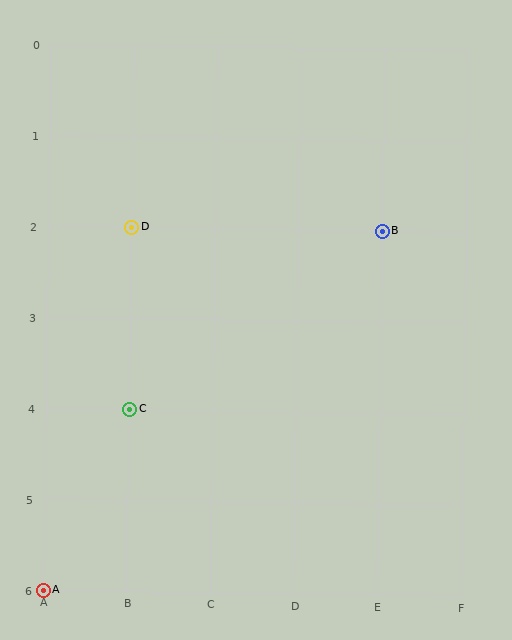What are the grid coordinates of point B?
Point B is at grid coordinates (E, 2).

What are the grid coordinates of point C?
Point C is at grid coordinates (B, 4).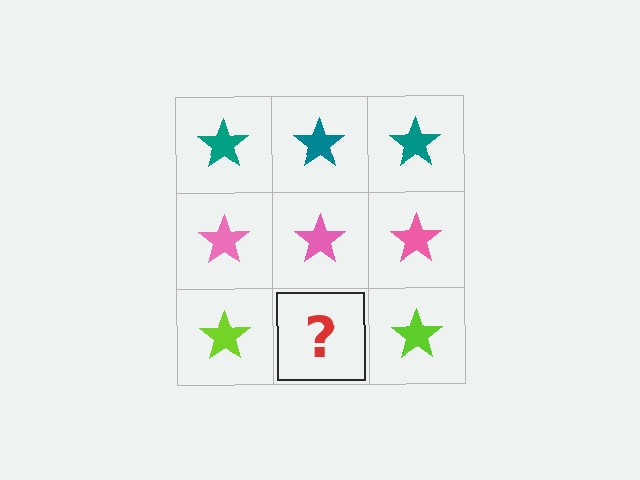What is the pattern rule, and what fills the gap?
The rule is that each row has a consistent color. The gap should be filled with a lime star.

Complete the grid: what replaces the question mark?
The question mark should be replaced with a lime star.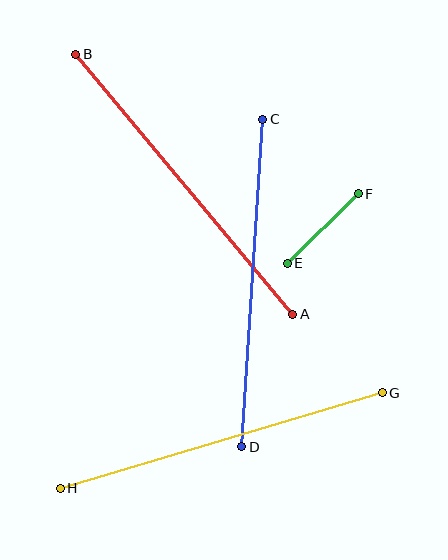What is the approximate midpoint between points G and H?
The midpoint is at approximately (221, 440) pixels.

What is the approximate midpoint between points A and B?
The midpoint is at approximately (184, 184) pixels.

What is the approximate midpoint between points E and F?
The midpoint is at approximately (323, 228) pixels.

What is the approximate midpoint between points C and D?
The midpoint is at approximately (252, 283) pixels.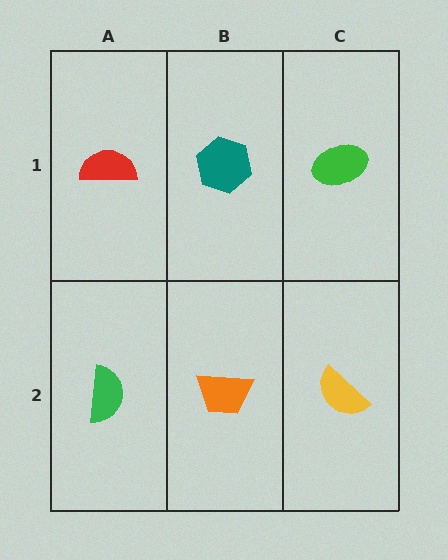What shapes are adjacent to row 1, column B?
An orange trapezoid (row 2, column B), a red semicircle (row 1, column A), a green ellipse (row 1, column C).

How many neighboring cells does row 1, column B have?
3.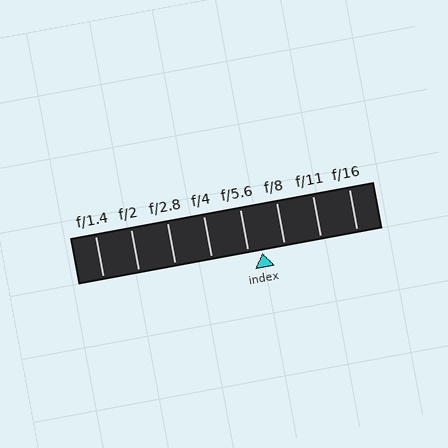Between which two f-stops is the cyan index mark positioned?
The index mark is between f/5.6 and f/8.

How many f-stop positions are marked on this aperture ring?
There are 8 f-stop positions marked.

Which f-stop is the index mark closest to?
The index mark is closest to f/5.6.